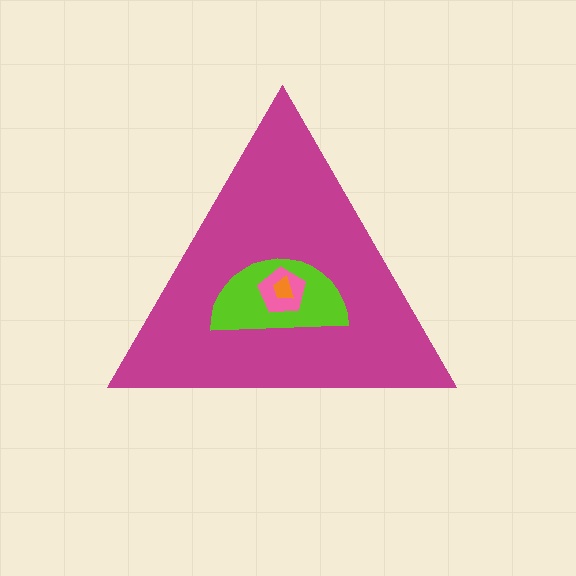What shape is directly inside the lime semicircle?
The pink pentagon.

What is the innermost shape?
The orange trapezoid.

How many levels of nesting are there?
4.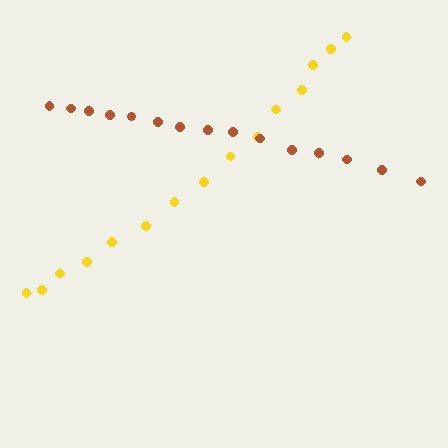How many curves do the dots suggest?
There are 2 distinct paths.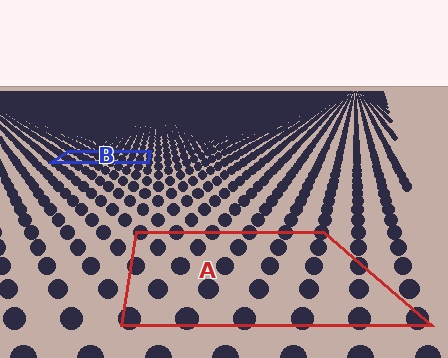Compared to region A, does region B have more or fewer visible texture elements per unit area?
Region B has more texture elements per unit area — they are packed more densely because it is farther away.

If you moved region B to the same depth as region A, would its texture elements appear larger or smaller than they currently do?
They would appear larger. At a closer depth, the same texture elements are projected at a bigger on-screen size.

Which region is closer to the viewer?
Region A is closer. The texture elements there are larger and more spread out.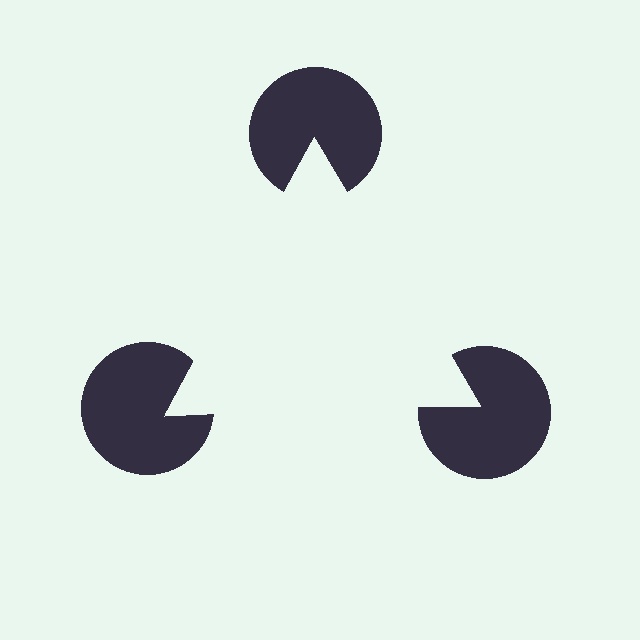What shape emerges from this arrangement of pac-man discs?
An illusory triangle — its edges are inferred from the aligned wedge cuts in the pac-man discs, not physically drawn.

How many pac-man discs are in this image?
There are 3 — one at each vertex of the illusory triangle.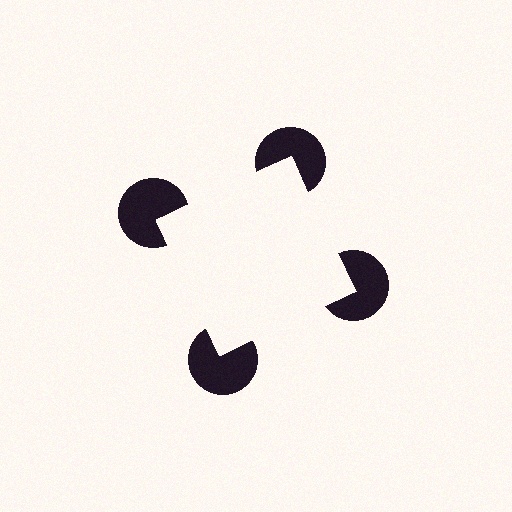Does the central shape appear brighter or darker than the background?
It typically appears slightly brighter than the background, even though no actual brightness change is drawn.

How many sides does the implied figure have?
4 sides.